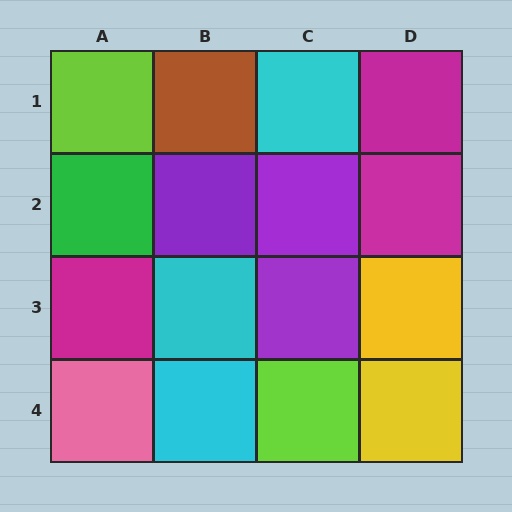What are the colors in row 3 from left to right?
Magenta, cyan, purple, yellow.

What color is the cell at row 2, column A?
Green.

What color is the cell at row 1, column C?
Cyan.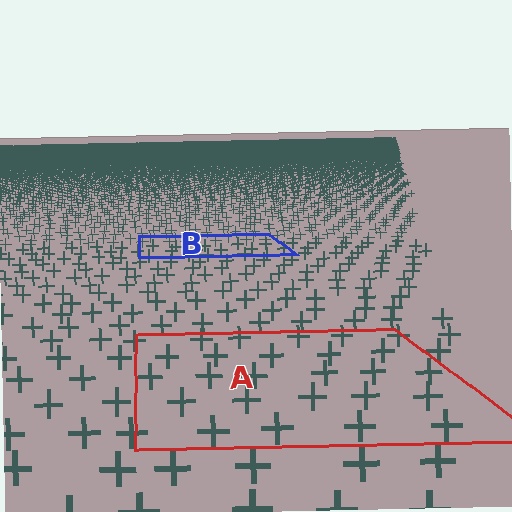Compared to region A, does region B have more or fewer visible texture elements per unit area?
Region B has more texture elements per unit area — they are packed more densely because it is farther away.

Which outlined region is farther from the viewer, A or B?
Region B is farther from the viewer — the texture elements inside it appear smaller and more densely packed.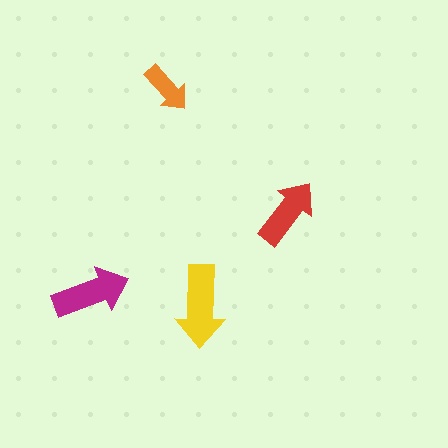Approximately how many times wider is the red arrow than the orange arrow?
About 1.5 times wider.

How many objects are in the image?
There are 4 objects in the image.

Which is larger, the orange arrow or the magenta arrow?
The magenta one.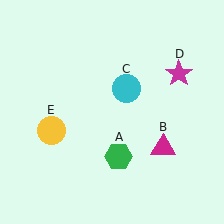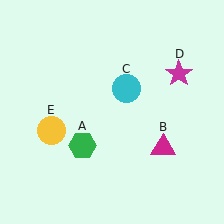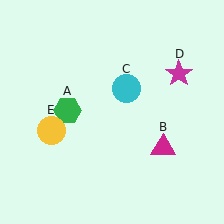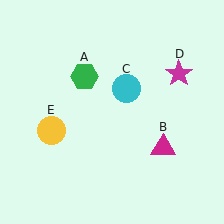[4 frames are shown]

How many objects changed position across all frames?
1 object changed position: green hexagon (object A).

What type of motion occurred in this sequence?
The green hexagon (object A) rotated clockwise around the center of the scene.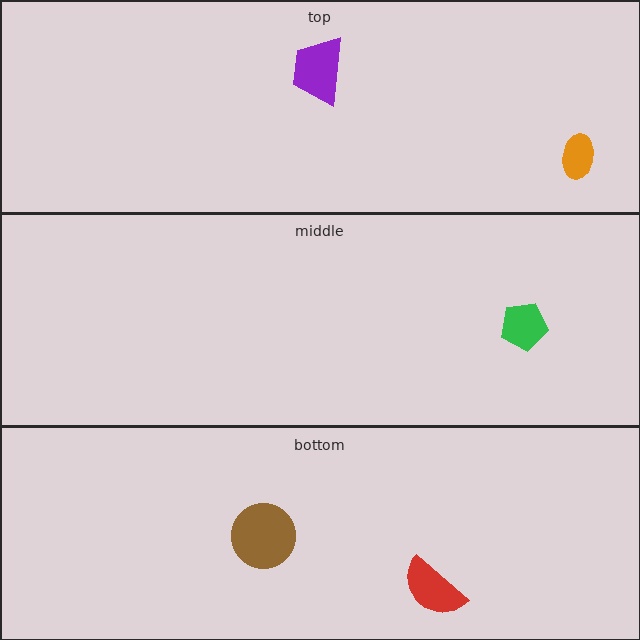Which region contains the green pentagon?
The middle region.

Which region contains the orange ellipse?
The top region.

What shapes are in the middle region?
The green pentagon.